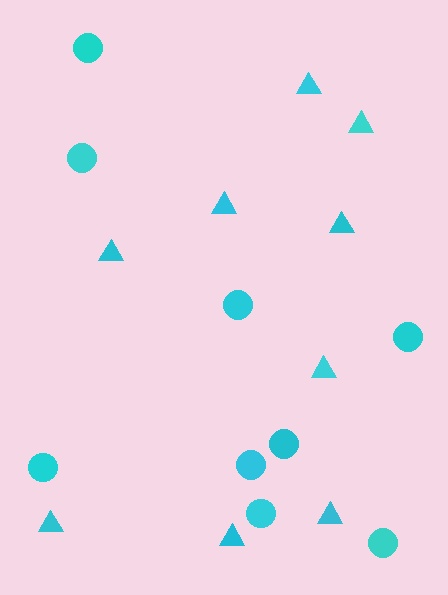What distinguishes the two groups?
There are 2 groups: one group of triangles (9) and one group of circles (9).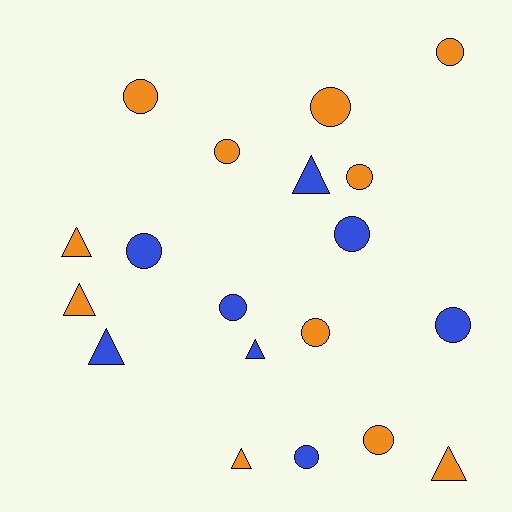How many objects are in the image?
There are 19 objects.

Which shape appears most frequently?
Circle, with 12 objects.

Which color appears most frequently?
Orange, with 11 objects.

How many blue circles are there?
There are 5 blue circles.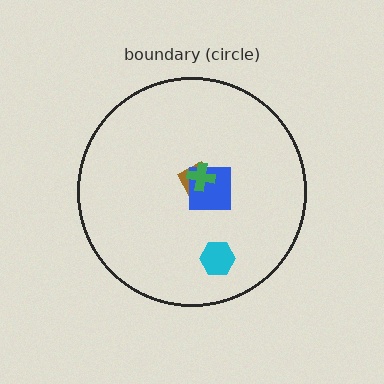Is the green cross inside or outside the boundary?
Inside.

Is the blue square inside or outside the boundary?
Inside.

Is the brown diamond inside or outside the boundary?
Inside.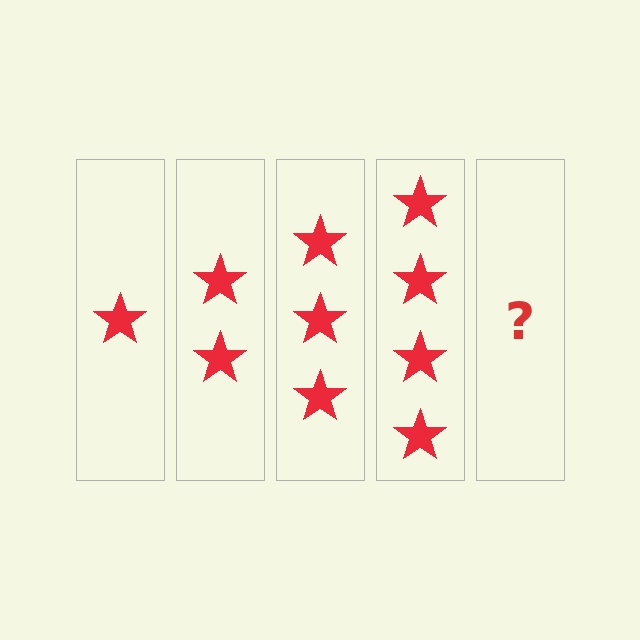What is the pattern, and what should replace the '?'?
The pattern is that each step adds one more star. The '?' should be 5 stars.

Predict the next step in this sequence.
The next step is 5 stars.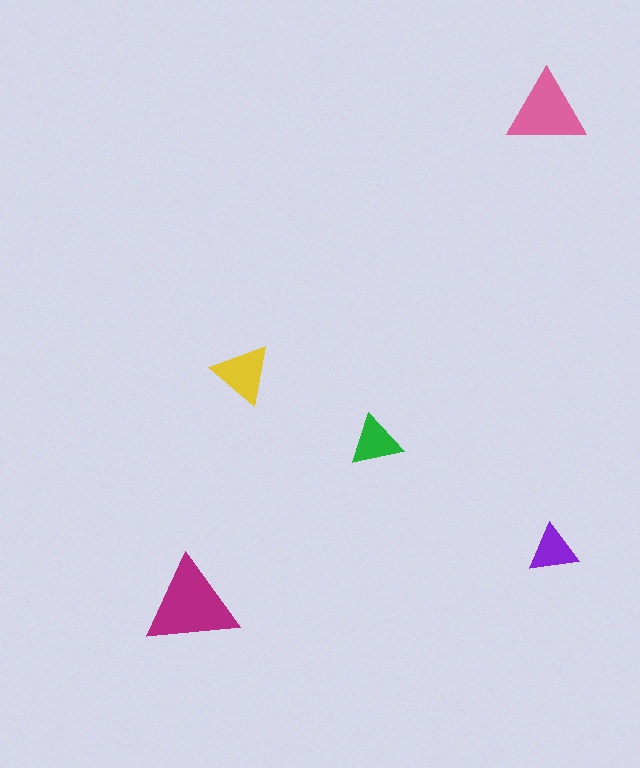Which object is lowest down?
The magenta triangle is bottommost.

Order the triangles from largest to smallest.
the magenta one, the pink one, the yellow one, the green one, the purple one.